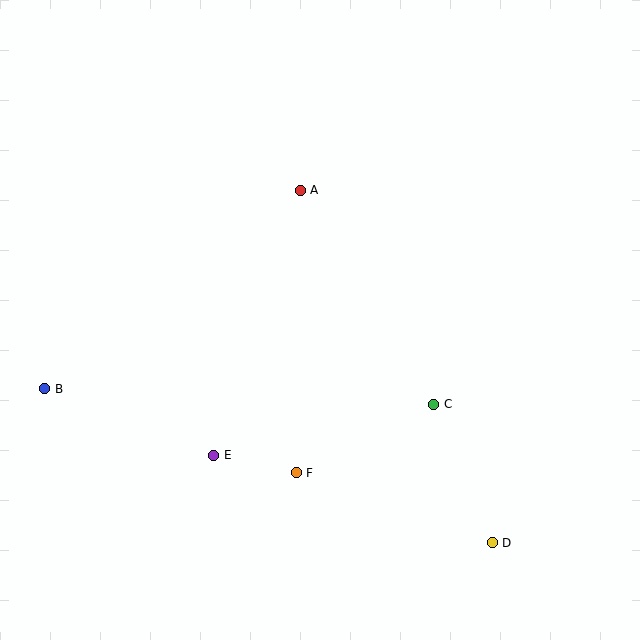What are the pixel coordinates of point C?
Point C is at (434, 404).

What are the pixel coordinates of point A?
Point A is at (300, 190).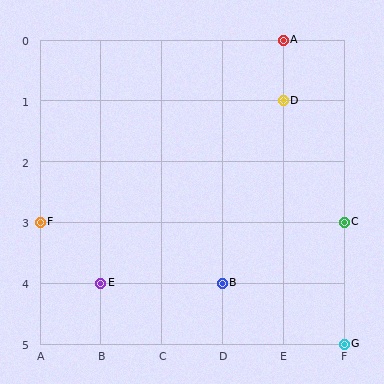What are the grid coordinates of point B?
Point B is at grid coordinates (D, 4).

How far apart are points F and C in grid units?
Points F and C are 5 columns apart.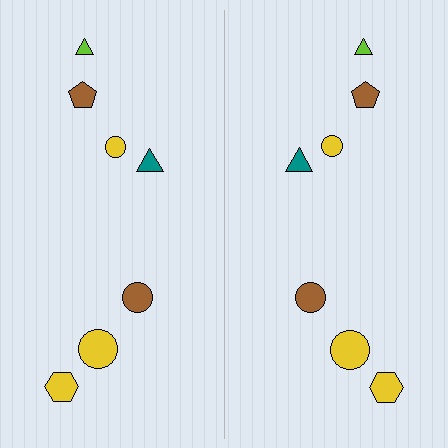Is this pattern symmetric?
Yes, this pattern has bilateral (reflection) symmetry.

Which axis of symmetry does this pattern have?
The pattern has a vertical axis of symmetry running through the center of the image.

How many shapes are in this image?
There are 14 shapes in this image.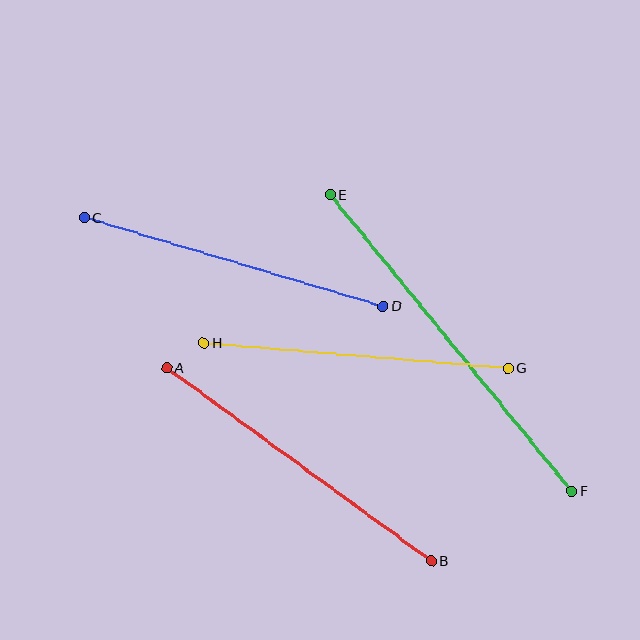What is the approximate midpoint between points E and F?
The midpoint is at approximately (451, 343) pixels.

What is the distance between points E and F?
The distance is approximately 382 pixels.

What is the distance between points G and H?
The distance is approximately 305 pixels.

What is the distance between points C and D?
The distance is approximately 312 pixels.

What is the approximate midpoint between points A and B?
The midpoint is at approximately (299, 464) pixels.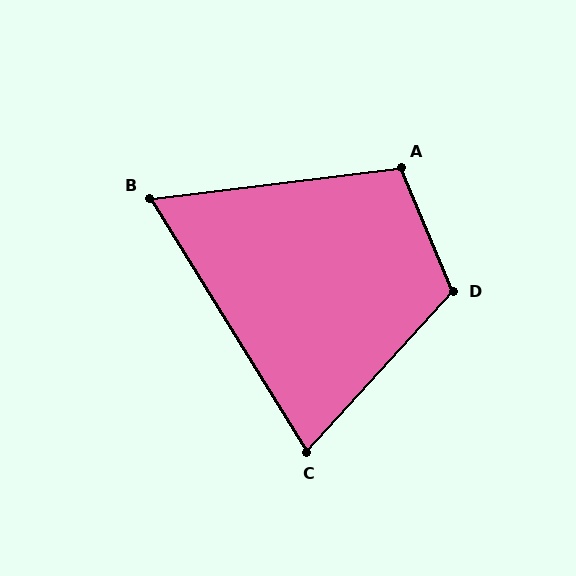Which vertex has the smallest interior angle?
B, at approximately 65 degrees.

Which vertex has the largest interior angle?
D, at approximately 115 degrees.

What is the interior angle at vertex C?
Approximately 74 degrees (acute).